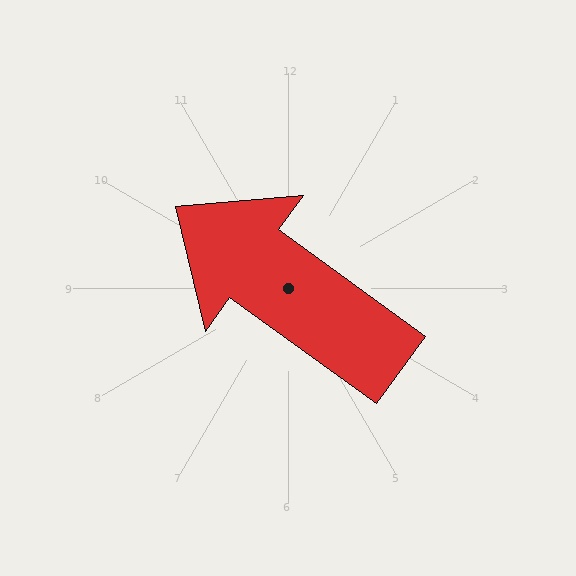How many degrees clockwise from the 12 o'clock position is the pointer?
Approximately 306 degrees.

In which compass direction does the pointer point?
Northwest.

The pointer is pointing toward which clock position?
Roughly 10 o'clock.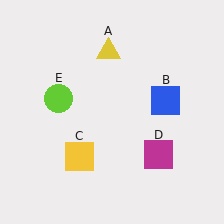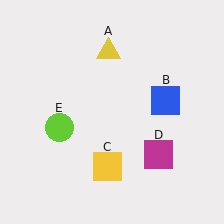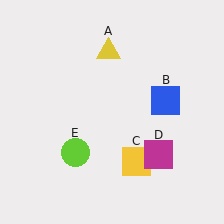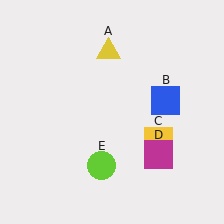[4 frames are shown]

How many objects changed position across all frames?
2 objects changed position: yellow square (object C), lime circle (object E).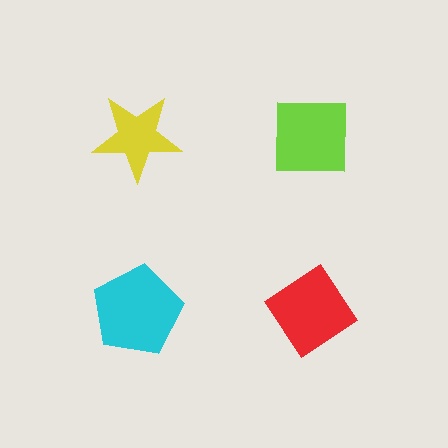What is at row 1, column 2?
A lime square.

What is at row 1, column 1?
A yellow star.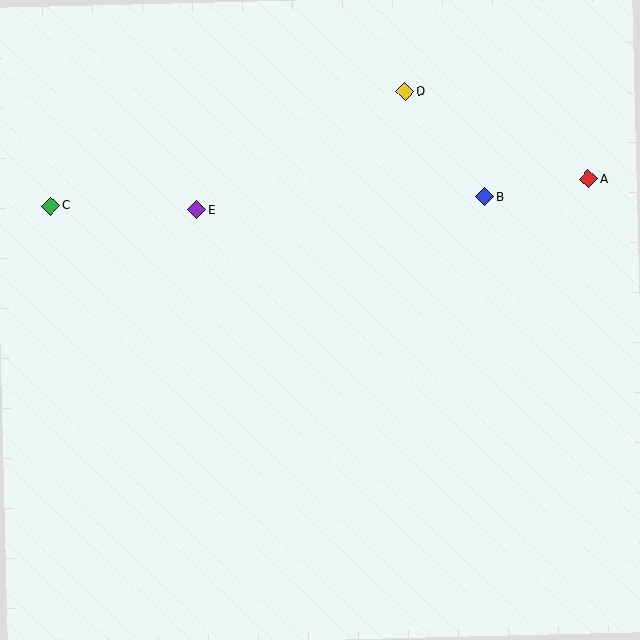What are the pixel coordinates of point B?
Point B is at (485, 197).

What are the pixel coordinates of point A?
Point A is at (588, 179).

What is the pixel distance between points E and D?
The distance between E and D is 239 pixels.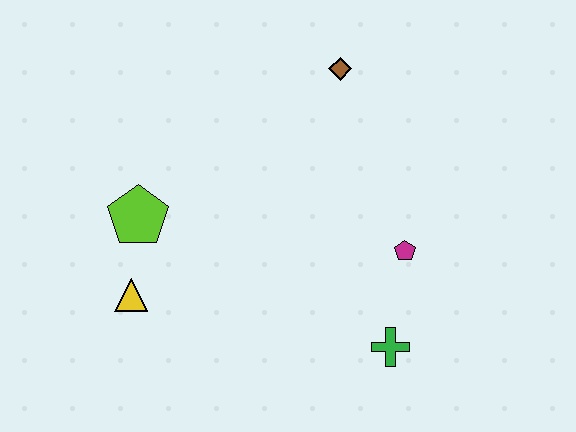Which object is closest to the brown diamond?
The magenta pentagon is closest to the brown diamond.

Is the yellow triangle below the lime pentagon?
Yes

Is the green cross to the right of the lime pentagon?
Yes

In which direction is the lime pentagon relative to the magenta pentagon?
The lime pentagon is to the left of the magenta pentagon.